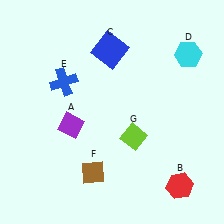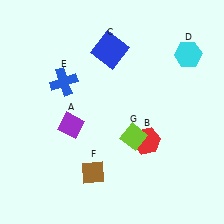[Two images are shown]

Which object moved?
The red hexagon (B) moved up.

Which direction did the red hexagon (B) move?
The red hexagon (B) moved up.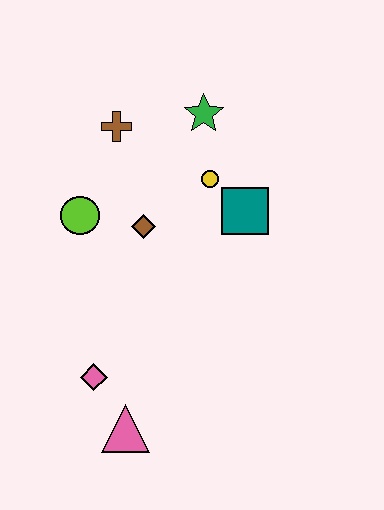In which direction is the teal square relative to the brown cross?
The teal square is to the right of the brown cross.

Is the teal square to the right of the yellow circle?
Yes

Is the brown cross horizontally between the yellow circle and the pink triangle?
No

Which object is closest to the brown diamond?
The lime circle is closest to the brown diamond.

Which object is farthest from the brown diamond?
The pink triangle is farthest from the brown diamond.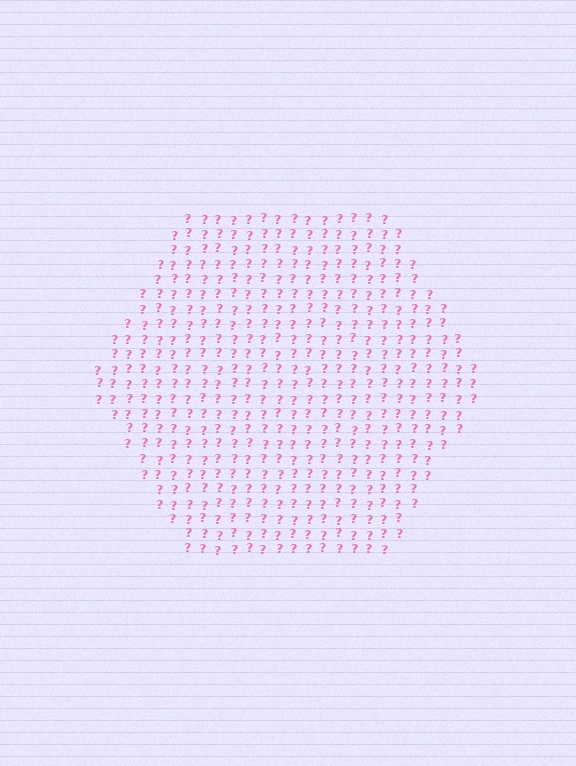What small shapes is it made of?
It is made of small question marks.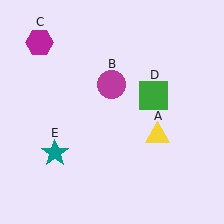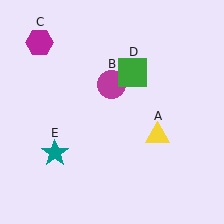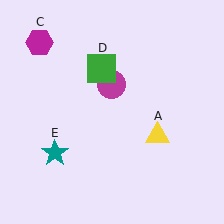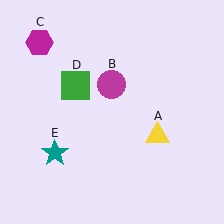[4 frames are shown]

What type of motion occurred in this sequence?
The green square (object D) rotated counterclockwise around the center of the scene.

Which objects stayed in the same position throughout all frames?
Yellow triangle (object A) and magenta circle (object B) and magenta hexagon (object C) and teal star (object E) remained stationary.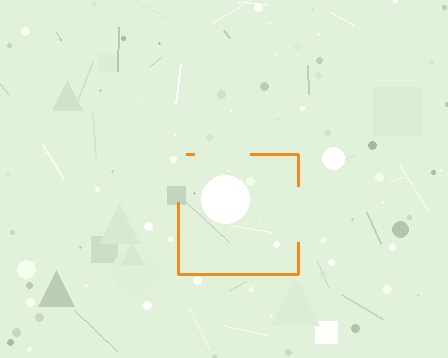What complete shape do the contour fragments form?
The contour fragments form a square.